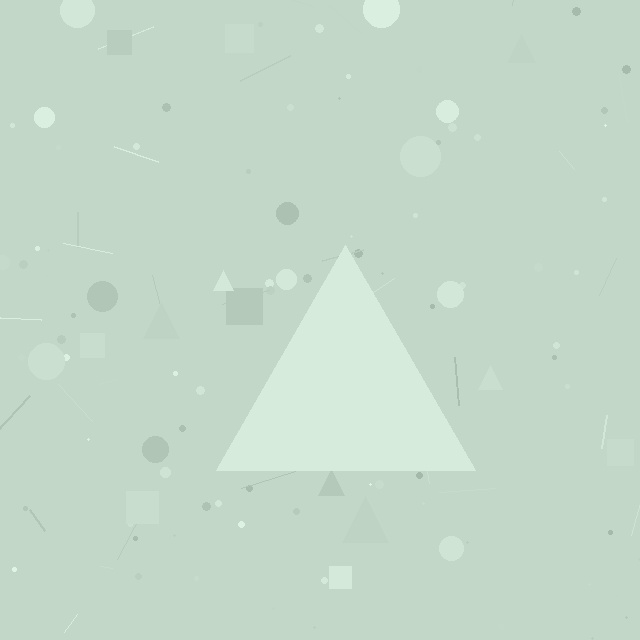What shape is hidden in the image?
A triangle is hidden in the image.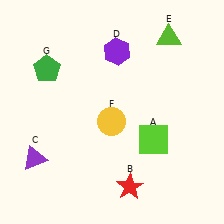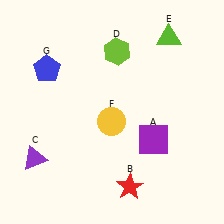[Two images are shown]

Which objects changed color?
A changed from lime to purple. D changed from purple to lime. G changed from green to blue.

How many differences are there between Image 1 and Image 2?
There are 3 differences between the two images.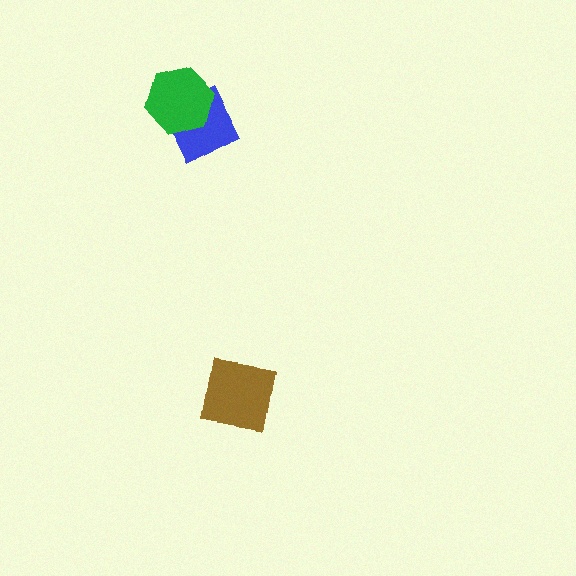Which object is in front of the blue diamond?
The green hexagon is in front of the blue diamond.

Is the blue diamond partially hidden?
Yes, it is partially covered by another shape.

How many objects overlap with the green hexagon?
1 object overlaps with the green hexagon.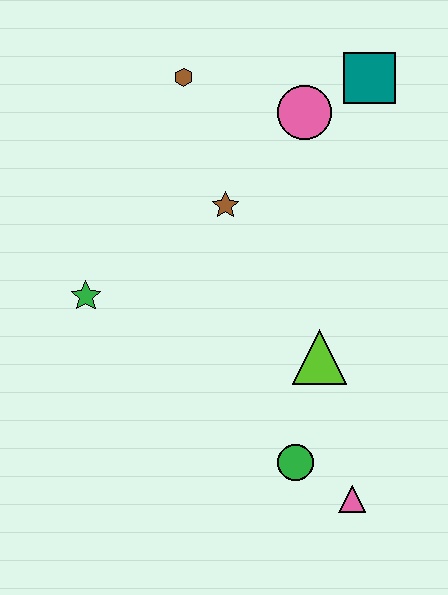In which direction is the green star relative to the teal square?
The green star is to the left of the teal square.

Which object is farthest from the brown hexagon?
The pink triangle is farthest from the brown hexagon.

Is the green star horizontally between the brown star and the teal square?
No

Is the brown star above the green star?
Yes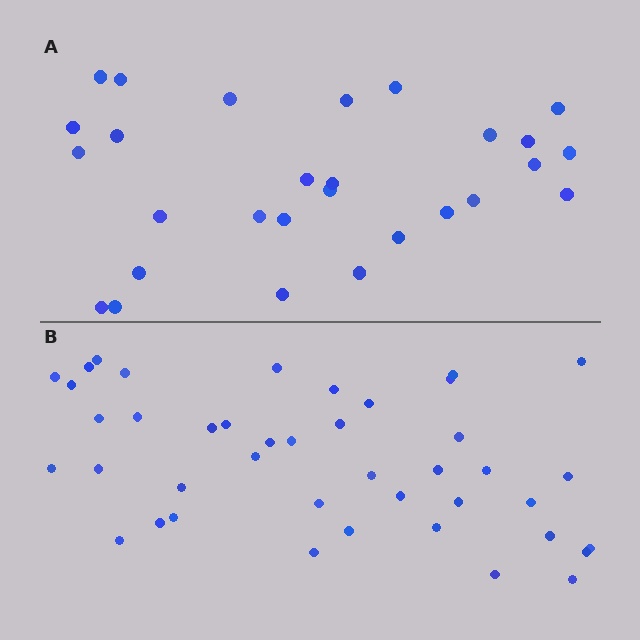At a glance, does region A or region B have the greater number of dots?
Region B (the bottom region) has more dots.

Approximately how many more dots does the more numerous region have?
Region B has approximately 15 more dots than region A.